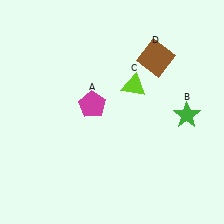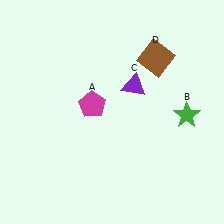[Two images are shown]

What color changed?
The triangle (C) changed from lime in Image 1 to purple in Image 2.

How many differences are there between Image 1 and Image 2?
There is 1 difference between the two images.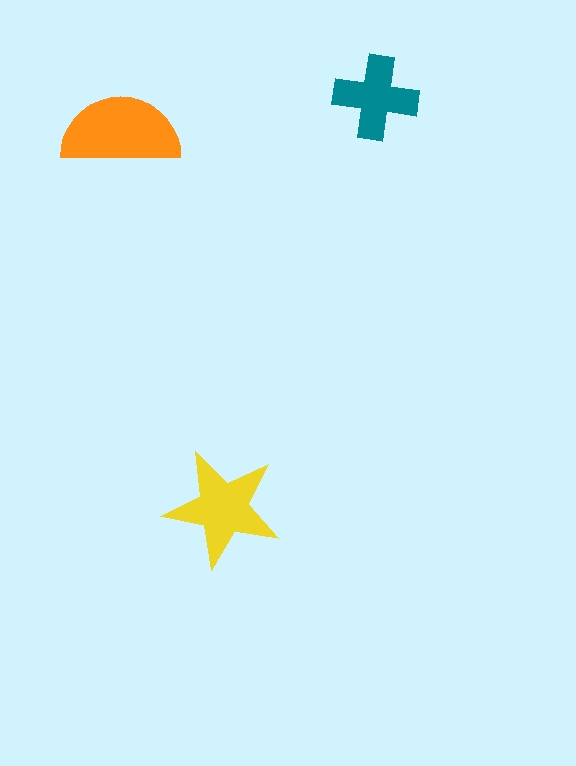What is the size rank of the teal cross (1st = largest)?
3rd.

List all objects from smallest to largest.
The teal cross, the yellow star, the orange semicircle.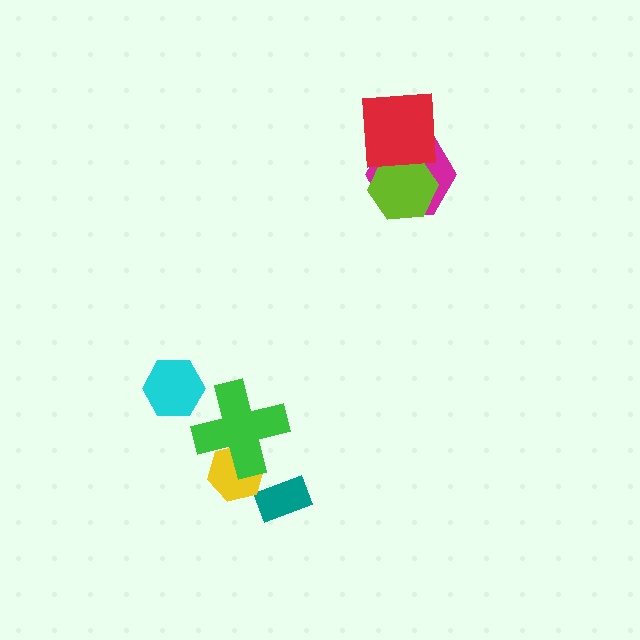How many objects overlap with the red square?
2 objects overlap with the red square.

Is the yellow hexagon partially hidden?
Yes, it is partially covered by another shape.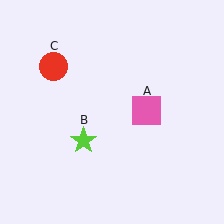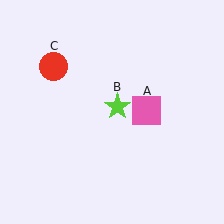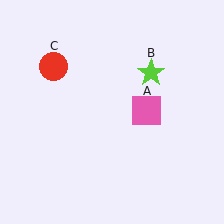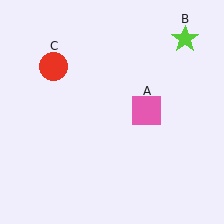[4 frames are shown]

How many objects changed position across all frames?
1 object changed position: lime star (object B).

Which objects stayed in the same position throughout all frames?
Pink square (object A) and red circle (object C) remained stationary.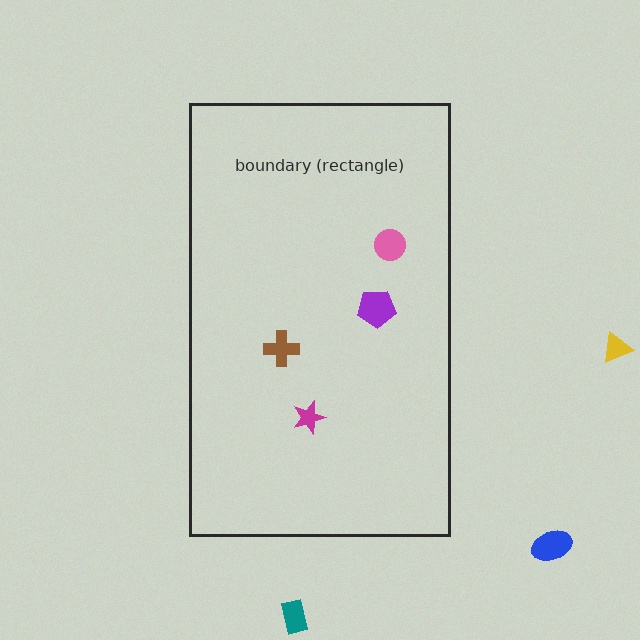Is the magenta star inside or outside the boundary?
Inside.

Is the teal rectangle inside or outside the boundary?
Outside.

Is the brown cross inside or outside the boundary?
Inside.